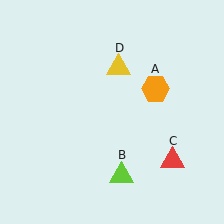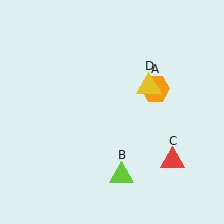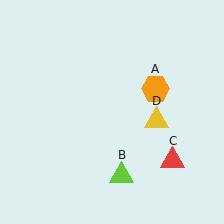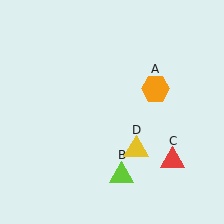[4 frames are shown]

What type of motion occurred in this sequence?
The yellow triangle (object D) rotated clockwise around the center of the scene.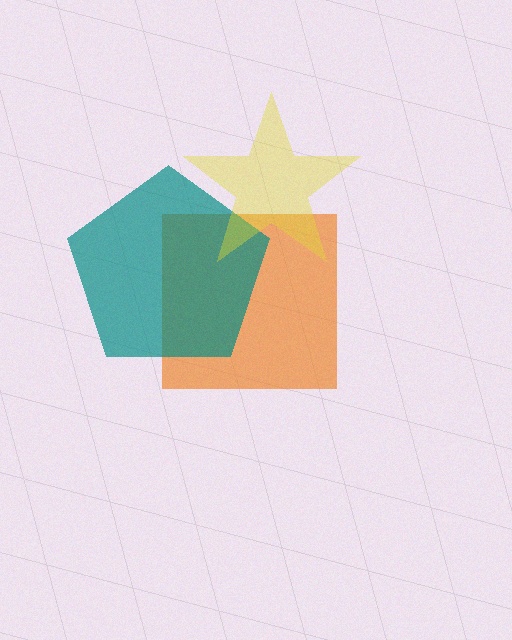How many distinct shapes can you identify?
There are 3 distinct shapes: an orange square, a teal pentagon, a yellow star.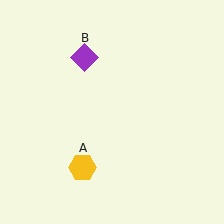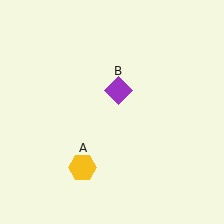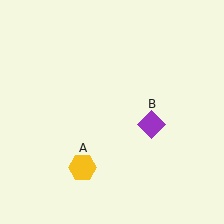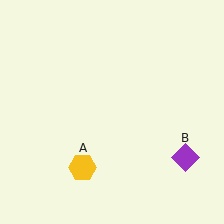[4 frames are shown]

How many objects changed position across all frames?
1 object changed position: purple diamond (object B).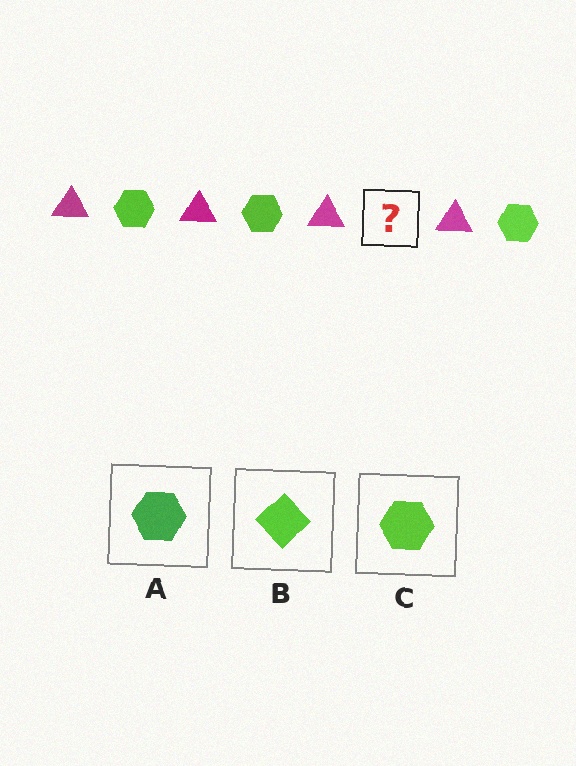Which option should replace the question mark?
Option C.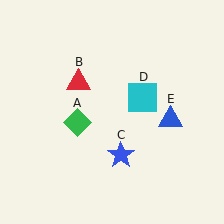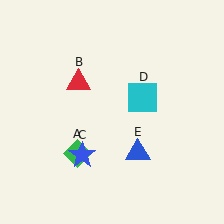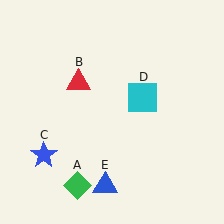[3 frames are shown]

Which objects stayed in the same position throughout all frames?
Red triangle (object B) and cyan square (object D) remained stationary.